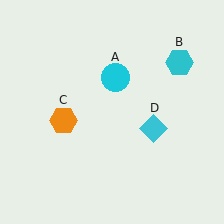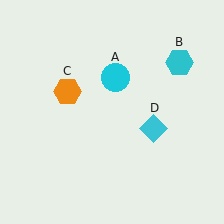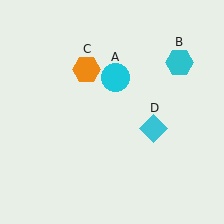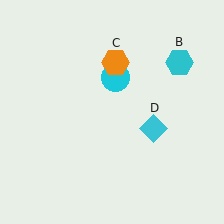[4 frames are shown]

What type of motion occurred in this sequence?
The orange hexagon (object C) rotated clockwise around the center of the scene.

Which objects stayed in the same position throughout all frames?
Cyan circle (object A) and cyan hexagon (object B) and cyan diamond (object D) remained stationary.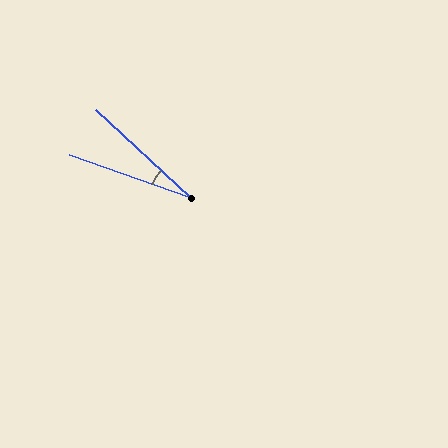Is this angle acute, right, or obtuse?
It is acute.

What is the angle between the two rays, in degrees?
Approximately 23 degrees.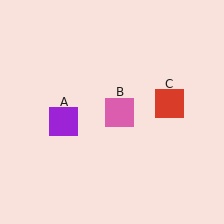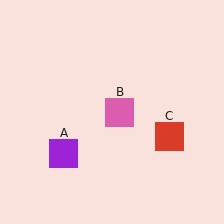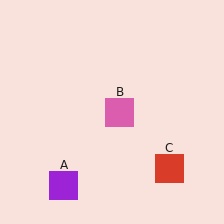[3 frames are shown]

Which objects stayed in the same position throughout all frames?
Pink square (object B) remained stationary.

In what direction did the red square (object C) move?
The red square (object C) moved down.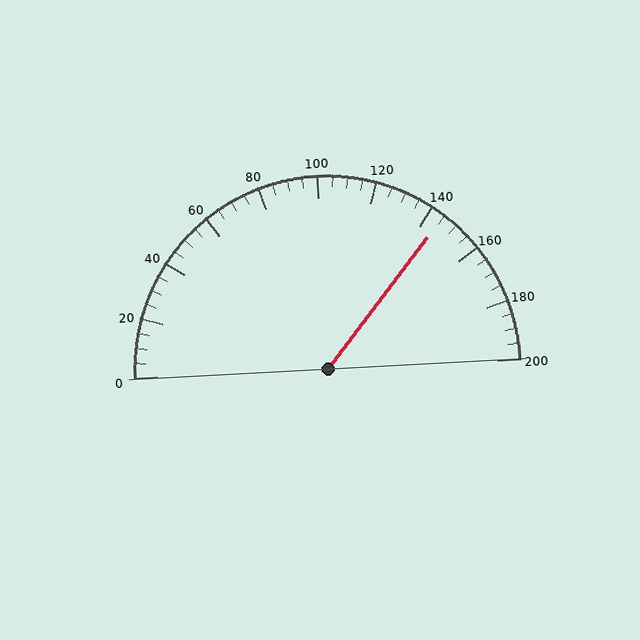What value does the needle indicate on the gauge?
The needle indicates approximately 145.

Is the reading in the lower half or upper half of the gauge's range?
The reading is in the upper half of the range (0 to 200).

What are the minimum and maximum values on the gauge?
The gauge ranges from 0 to 200.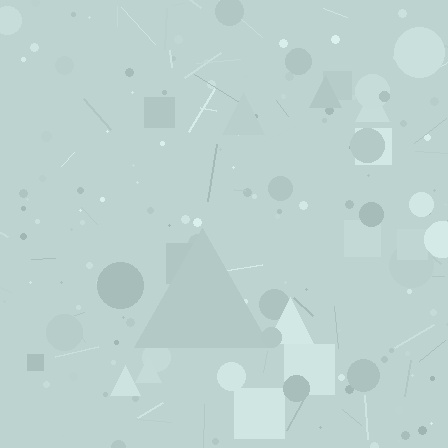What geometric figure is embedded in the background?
A triangle is embedded in the background.